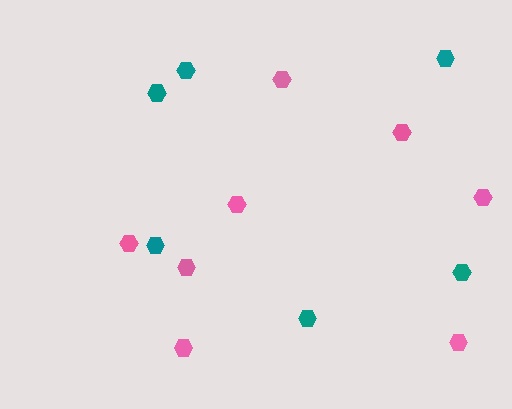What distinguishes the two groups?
There are 2 groups: one group of pink hexagons (8) and one group of teal hexagons (6).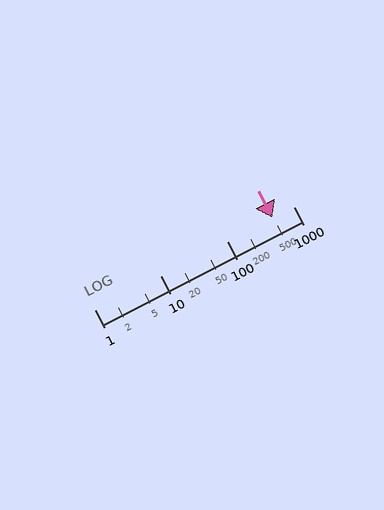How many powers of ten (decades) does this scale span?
The scale spans 3 decades, from 1 to 1000.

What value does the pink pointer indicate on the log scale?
The pointer indicates approximately 480.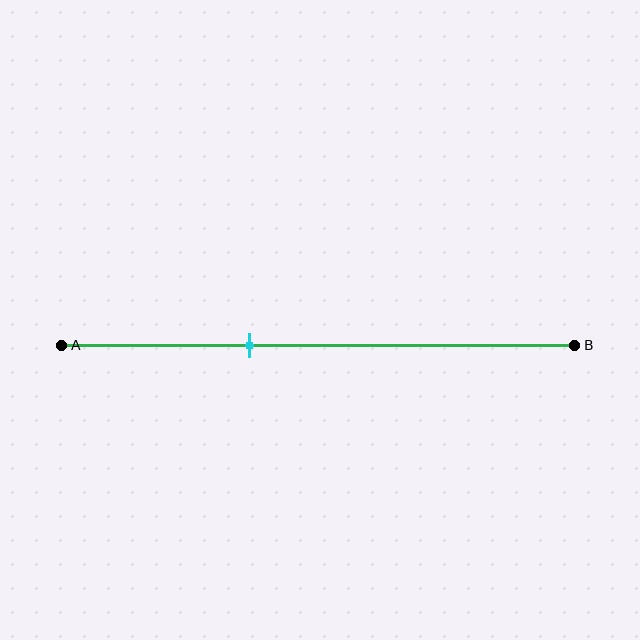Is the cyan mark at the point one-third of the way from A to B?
No, the mark is at about 35% from A, not at the 33% one-third point.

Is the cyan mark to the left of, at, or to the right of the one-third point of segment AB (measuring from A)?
The cyan mark is to the right of the one-third point of segment AB.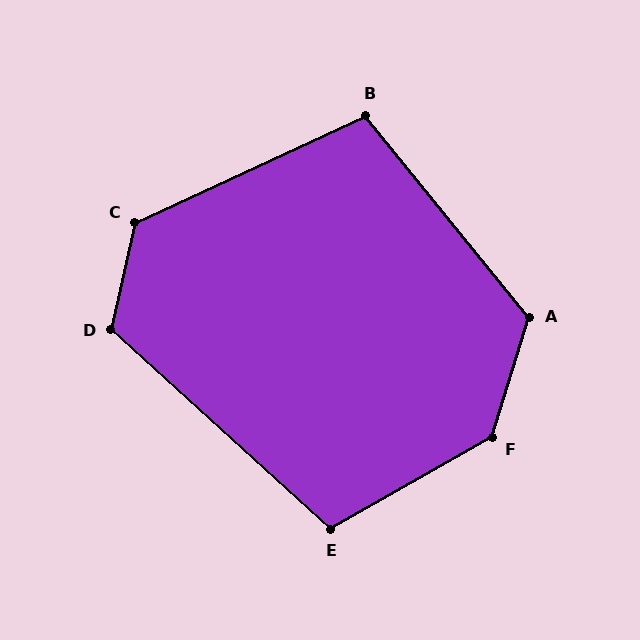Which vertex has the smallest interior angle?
B, at approximately 104 degrees.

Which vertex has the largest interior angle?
F, at approximately 136 degrees.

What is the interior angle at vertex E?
Approximately 109 degrees (obtuse).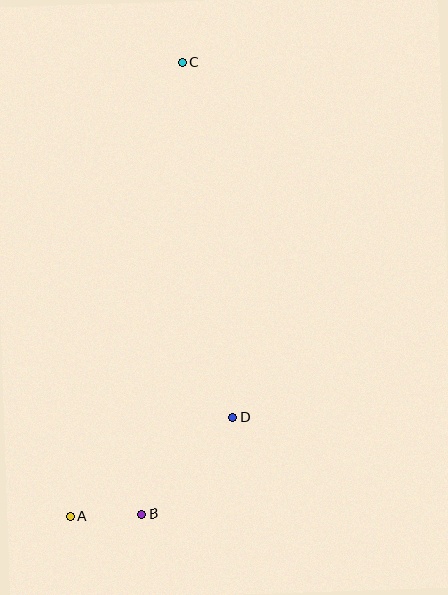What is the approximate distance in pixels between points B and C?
The distance between B and C is approximately 453 pixels.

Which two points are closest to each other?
Points A and B are closest to each other.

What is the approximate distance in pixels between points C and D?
The distance between C and D is approximately 358 pixels.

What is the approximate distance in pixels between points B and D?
The distance between B and D is approximately 133 pixels.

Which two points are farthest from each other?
Points A and C are farthest from each other.